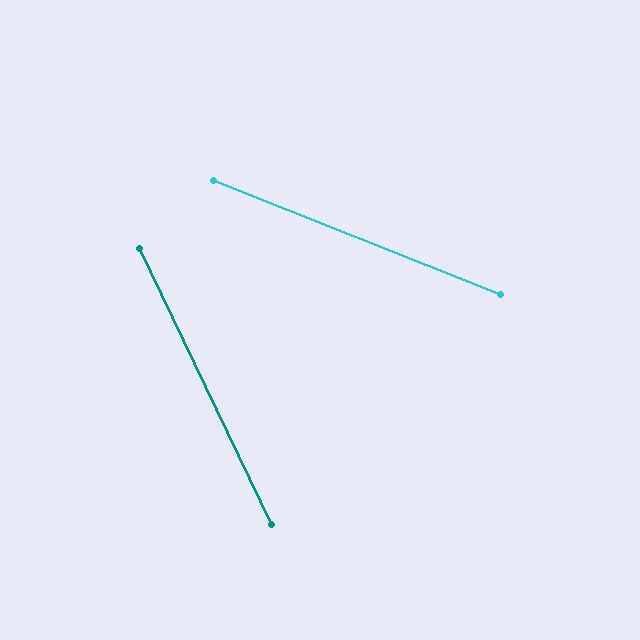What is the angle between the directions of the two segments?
Approximately 43 degrees.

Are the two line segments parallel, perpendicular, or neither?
Neither parallel nor perpendicular — they differ by about 43°.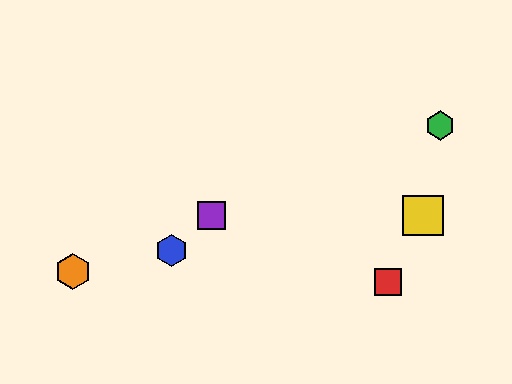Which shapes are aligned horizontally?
The yellow square, the purple square are aligned horizontally.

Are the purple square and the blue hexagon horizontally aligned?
No, the purple square is at y≈216 and the blue hexagon is at y≈251.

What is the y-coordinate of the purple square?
The purple square is at y≈216.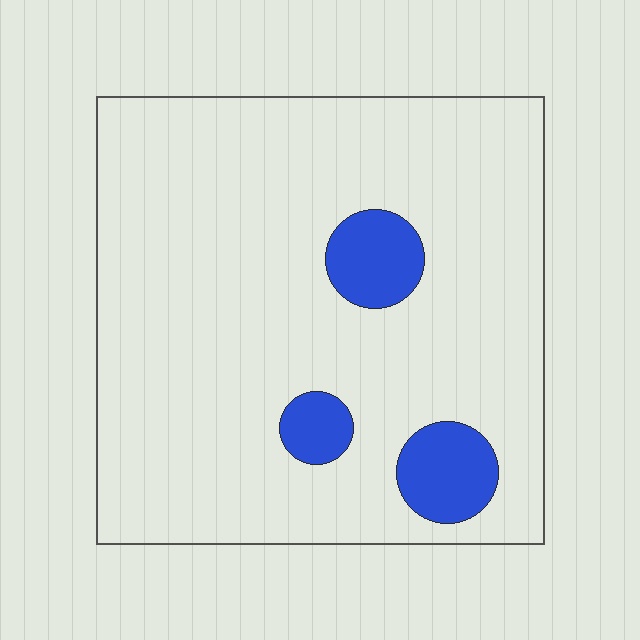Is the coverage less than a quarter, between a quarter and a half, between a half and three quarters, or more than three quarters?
Less than a quarter.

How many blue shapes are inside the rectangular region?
3.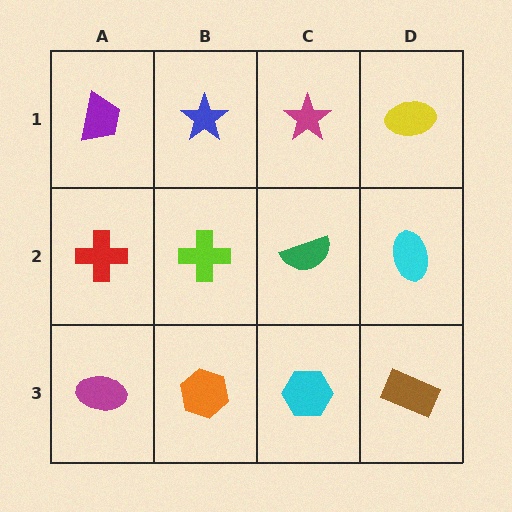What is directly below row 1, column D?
A cyan ellipse.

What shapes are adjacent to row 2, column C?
A magenta star (row 1, column C), a cyan hexagon (row 3, column C), a lime cross (row 2, column B), a cyan ellipse (row 2, column D).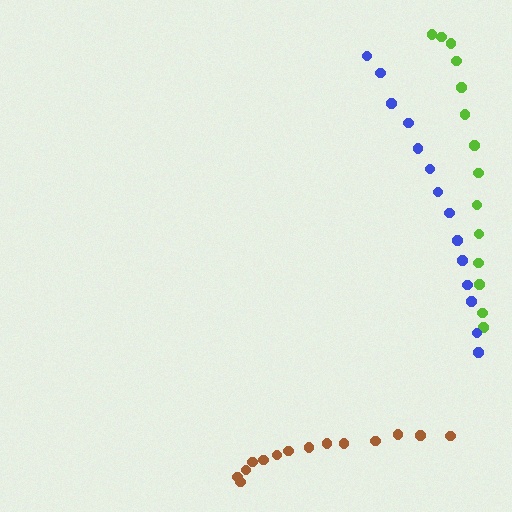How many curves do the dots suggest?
There are 3 distinct paths.